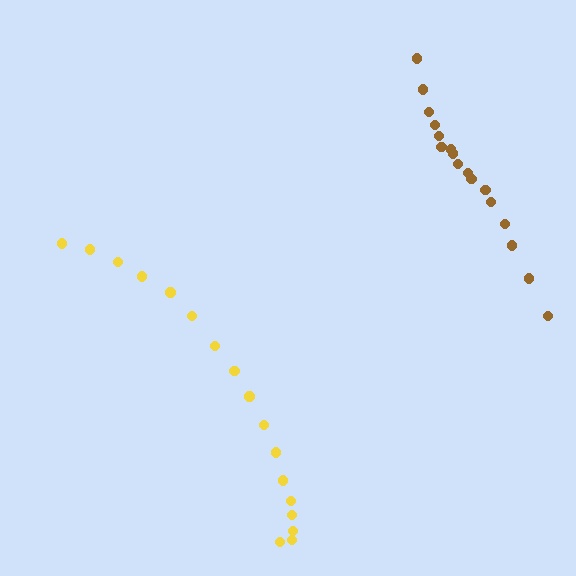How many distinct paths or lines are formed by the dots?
There are 2 distinct paths.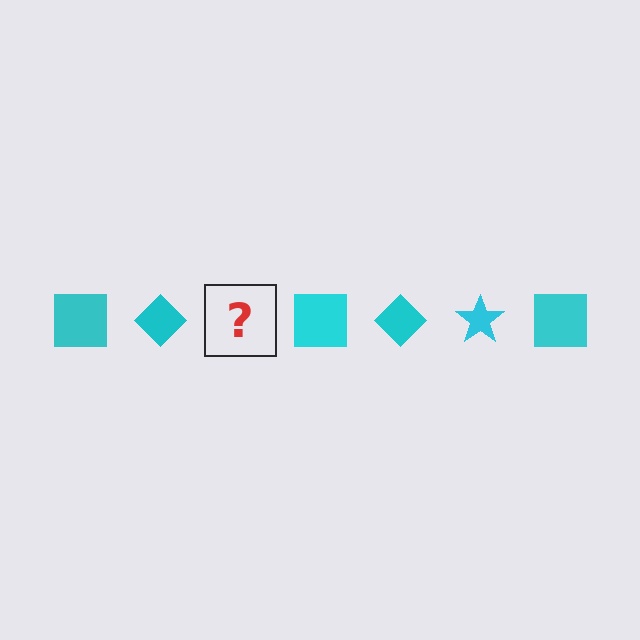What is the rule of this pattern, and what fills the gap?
The rule is that the pattern cycles through square, diamond, star shapes in cyan. The gap should be filled with a cyan star.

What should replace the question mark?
The question mark should be replaced with a cyan star.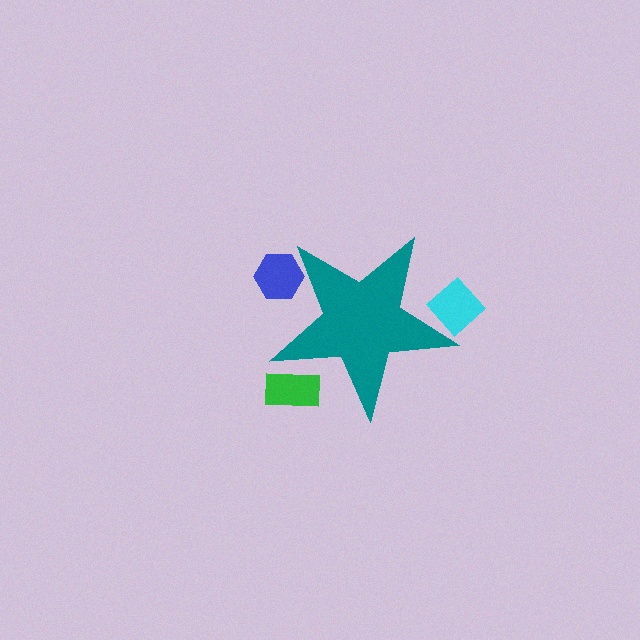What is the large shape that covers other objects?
A teal star.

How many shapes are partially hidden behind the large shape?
3 shapes are partially hidden.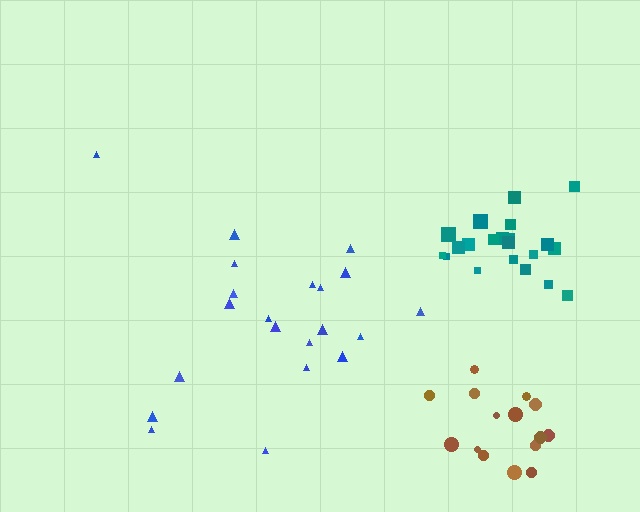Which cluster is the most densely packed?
Teal.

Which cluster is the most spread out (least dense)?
Blue.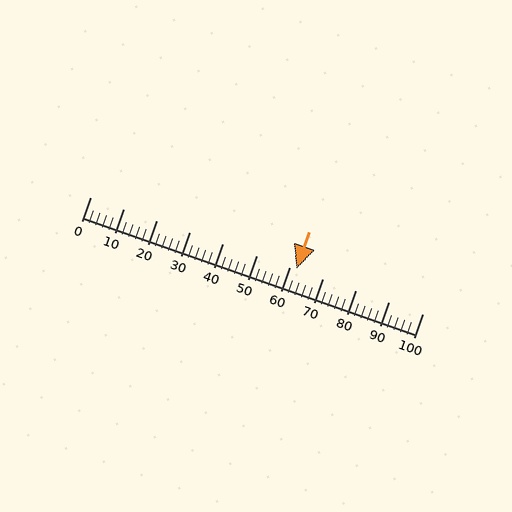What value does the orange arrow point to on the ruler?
The orange arrow points to approximately 62.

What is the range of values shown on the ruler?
The ruler shows values from 0 to 100.